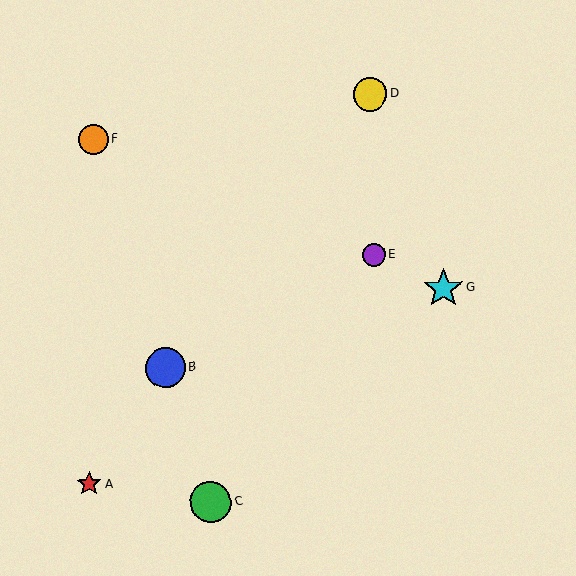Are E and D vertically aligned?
Yes, both are at x≈374.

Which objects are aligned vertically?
Objects D, E are aligned vertically.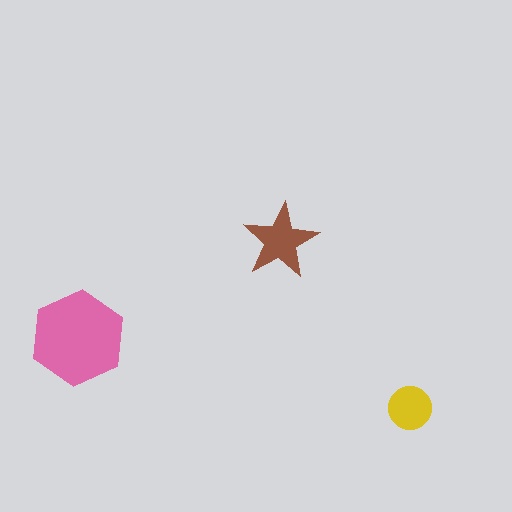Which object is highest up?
The brown star is topmost.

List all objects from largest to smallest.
The pink hexagon, the brown star, the yellow circle.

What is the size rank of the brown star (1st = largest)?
2nd.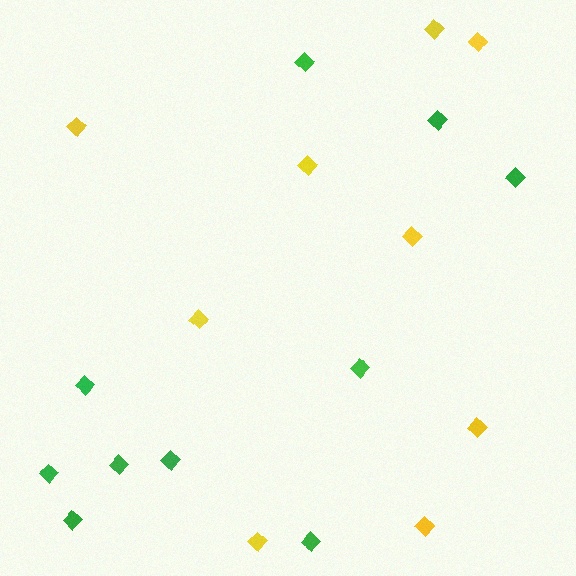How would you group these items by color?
There are 2 groups: one group of green diamonds (10) and one group of yellow diamonds (9).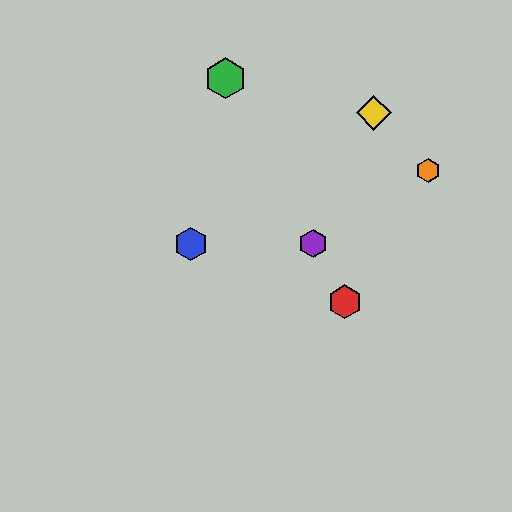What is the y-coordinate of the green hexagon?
The green hexagon is at y≈78.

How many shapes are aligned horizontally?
2 shapes (the blue hexagon, the purple hexagon) are aligned horizontally.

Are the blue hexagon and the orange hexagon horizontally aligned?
No, the blue hexagon is at y≈244 and the orange hexagon is at y≈171.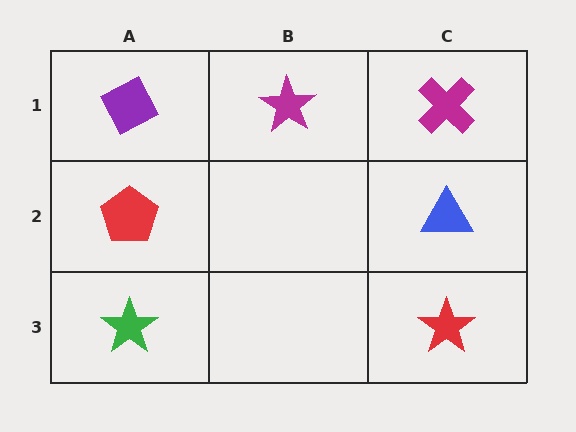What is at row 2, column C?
A blue triangle.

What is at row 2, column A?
A red pentagon.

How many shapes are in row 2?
2 shapes.